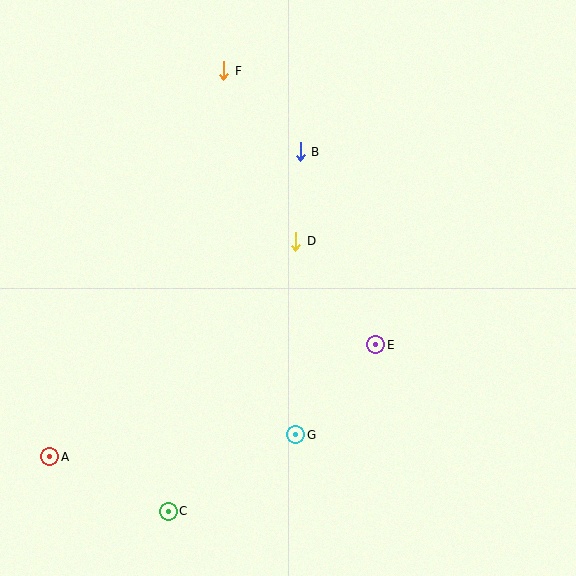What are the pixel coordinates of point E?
Point E is at (376, 345).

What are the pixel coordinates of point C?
Point C is at (168, 511).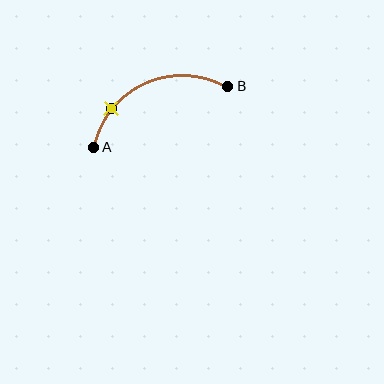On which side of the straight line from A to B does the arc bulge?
The arc bulges above the straight line connecting A and B.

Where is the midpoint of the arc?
The arc midpoint is the point on the curve farthest from the straight line joining A and B. It sits above that line.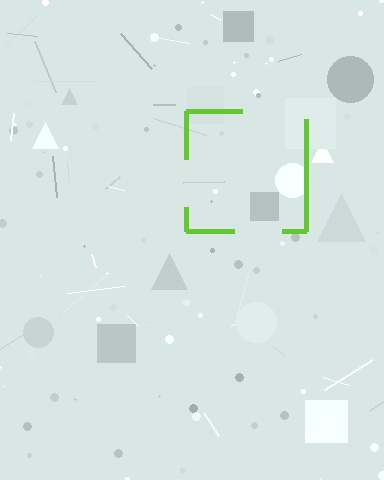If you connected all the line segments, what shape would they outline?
They would outline a square.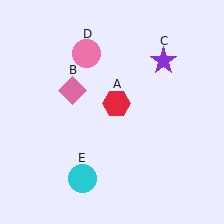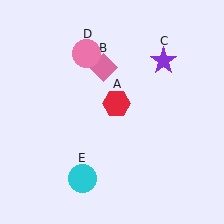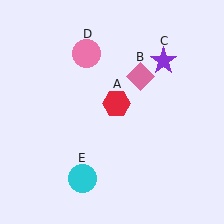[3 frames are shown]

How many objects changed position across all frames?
1 object changed position: pink diamond (object B).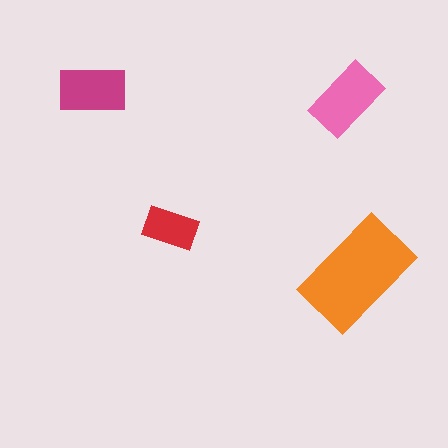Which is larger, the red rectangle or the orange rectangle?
The orange one.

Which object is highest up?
The magenta rectangle is topmost.